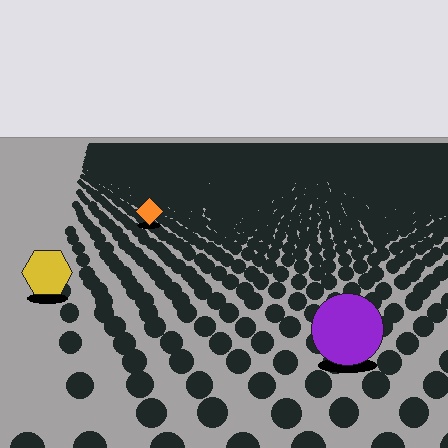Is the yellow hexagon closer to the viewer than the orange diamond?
Yes. The yellow hexagon is closer — you can tell from the texture gradient: the ground texture is coarser near it.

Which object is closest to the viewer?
The purple circle is closest. The texture marks near it are larger and more spread out.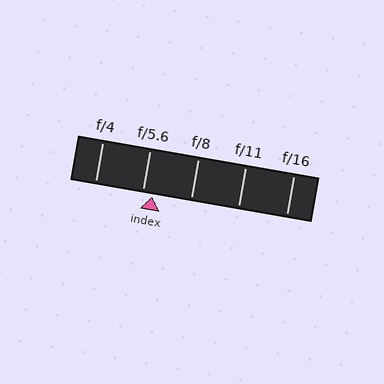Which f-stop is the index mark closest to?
The index mark is closest to f/5.6.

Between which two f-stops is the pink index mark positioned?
The index mark is between f/5.6 and f/8.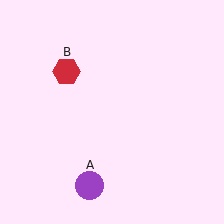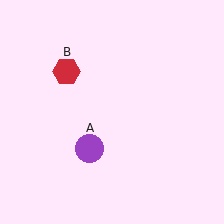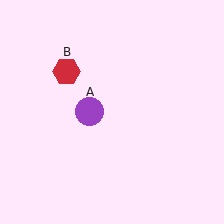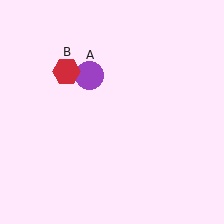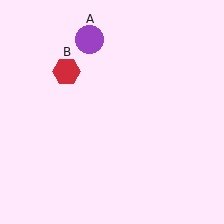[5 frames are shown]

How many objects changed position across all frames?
1 object changed position: purple circle (object A).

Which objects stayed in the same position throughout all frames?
Red hexagon (object B) remained stationary.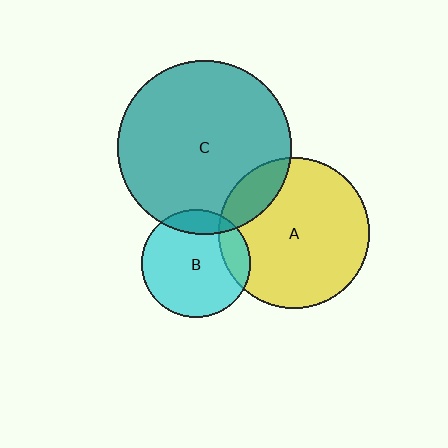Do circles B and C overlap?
Yes.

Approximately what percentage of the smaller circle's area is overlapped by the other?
Approximately 15%.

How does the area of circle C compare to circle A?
Approximately 1.3 times.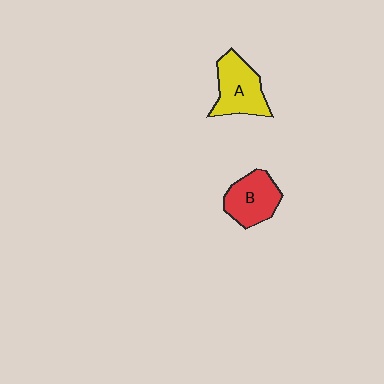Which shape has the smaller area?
Shape B (red).